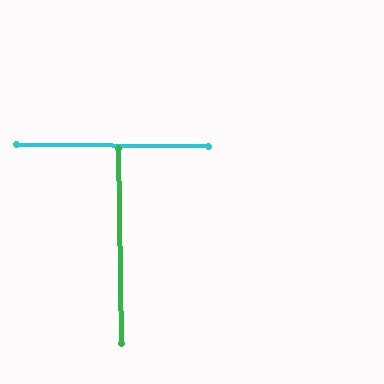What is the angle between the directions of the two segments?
Approximately 88 degrees.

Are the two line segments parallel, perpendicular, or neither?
Perpendicular — they meet at approximately 88°.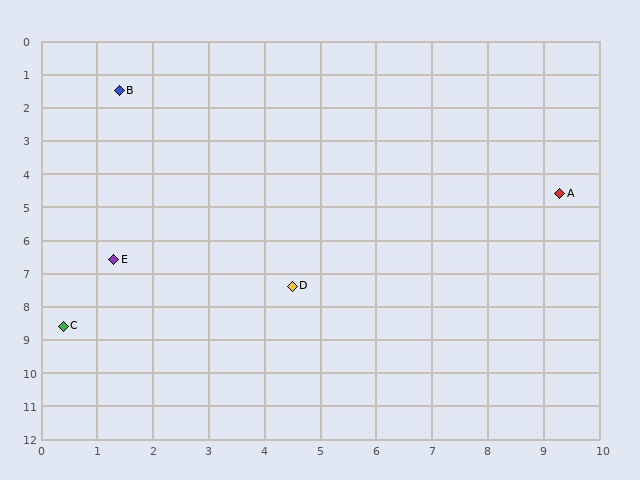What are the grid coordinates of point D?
Point D is at approximately (4.5, 7.4).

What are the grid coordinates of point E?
Point E is at approximately (1.3, 6.6).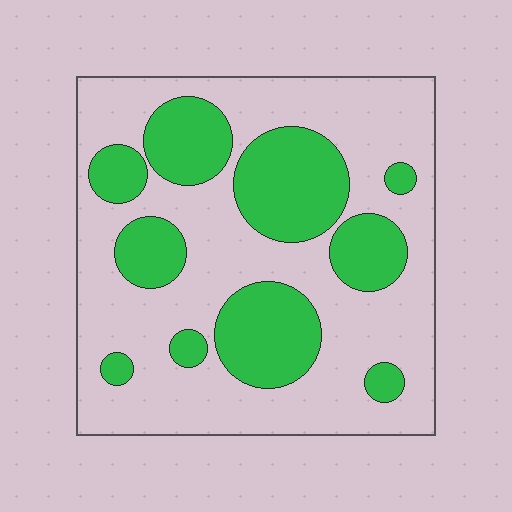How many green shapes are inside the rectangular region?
10.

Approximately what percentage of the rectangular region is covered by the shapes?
Approximately 35%.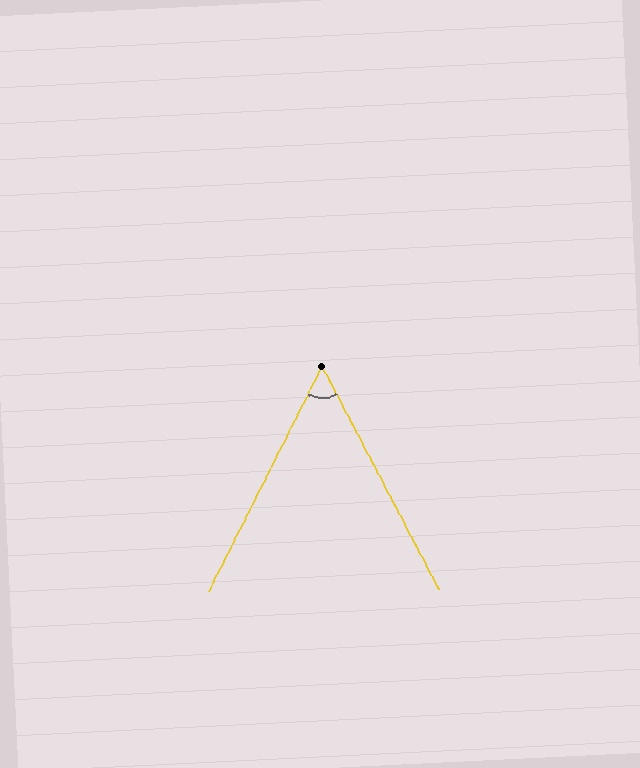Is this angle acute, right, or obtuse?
It is acute.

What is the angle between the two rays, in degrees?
Approximately 54 degrees.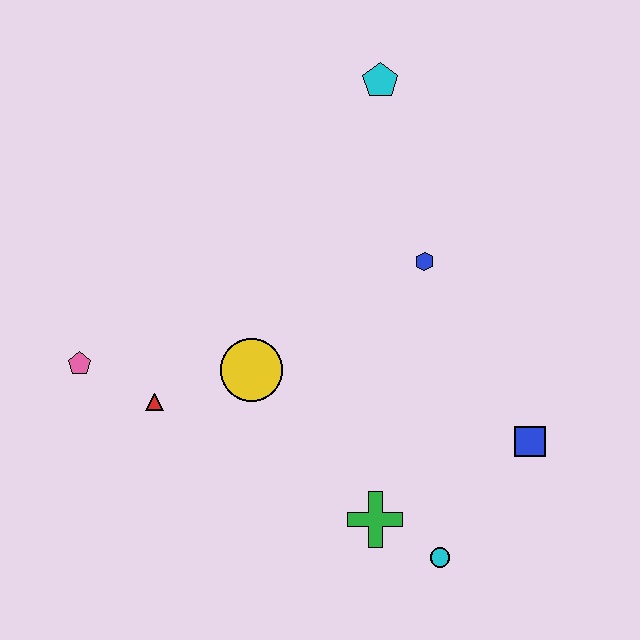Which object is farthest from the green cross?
The cyan pentagon is farthest from the green cross.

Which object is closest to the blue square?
The cyan circle is closest to the blue square.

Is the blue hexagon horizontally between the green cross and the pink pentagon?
No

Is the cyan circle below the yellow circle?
Yes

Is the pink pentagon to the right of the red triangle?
No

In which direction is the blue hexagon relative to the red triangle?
The blue hexagon is to the right of the red triangle.